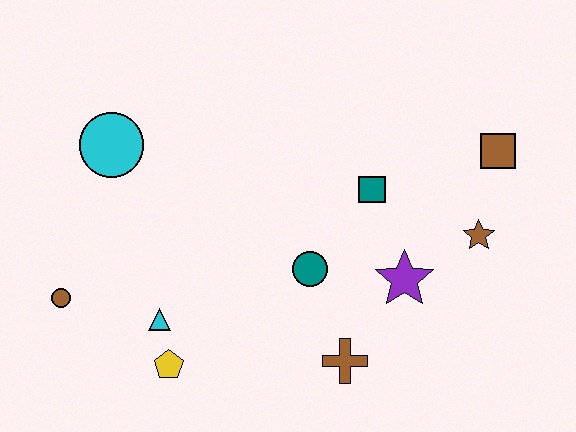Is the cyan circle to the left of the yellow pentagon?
Yes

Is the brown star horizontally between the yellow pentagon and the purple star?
No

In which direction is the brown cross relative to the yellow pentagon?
The brown cross is to the right of the yellow pentagon.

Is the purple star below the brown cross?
No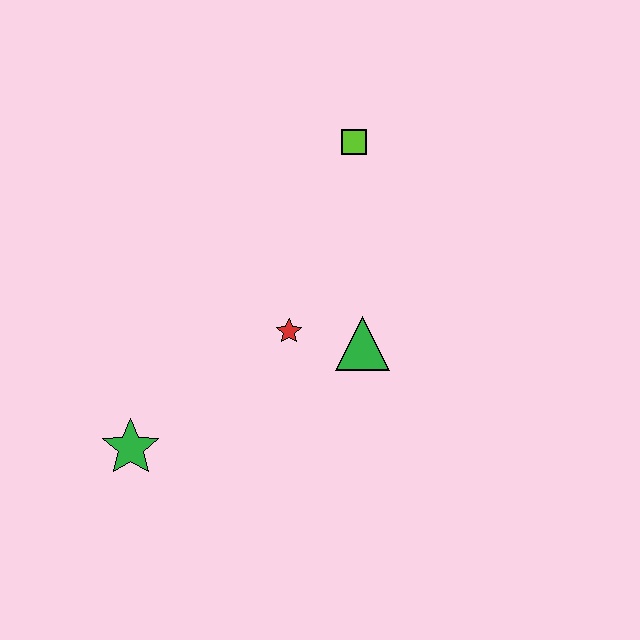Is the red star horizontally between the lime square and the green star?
Yes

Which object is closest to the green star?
The red star is closest to the green star.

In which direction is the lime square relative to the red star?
The lime square is above the red star.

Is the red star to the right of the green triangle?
No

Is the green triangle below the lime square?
Yes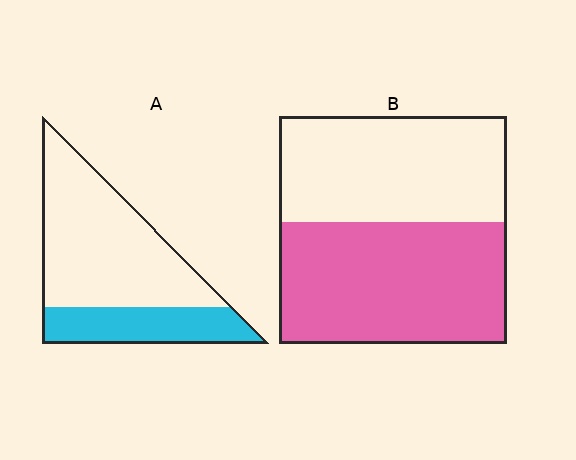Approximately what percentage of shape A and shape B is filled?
A is approximately 30% and B is approximately 55%.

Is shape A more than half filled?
No.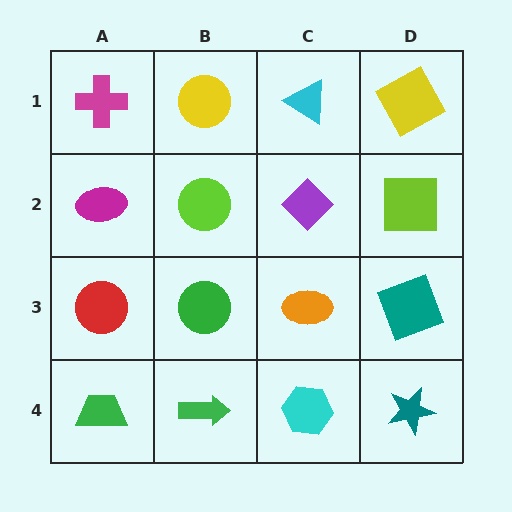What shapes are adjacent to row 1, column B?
A lime circle (row 2, column B), a magenta cross (row 1, column A), a cyan triangle (row 1, column C).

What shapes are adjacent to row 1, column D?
A lime square (row 2, column D), a cyan triangle (row 1, column C).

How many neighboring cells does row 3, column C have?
4.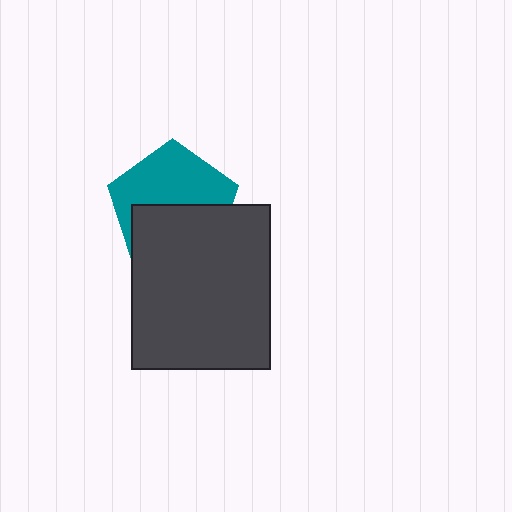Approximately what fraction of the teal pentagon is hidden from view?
Roughly 48% of the teal pentagon is hidden behind the dark gray rectangle.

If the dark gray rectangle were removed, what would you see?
You would see the complete teal pentagon.